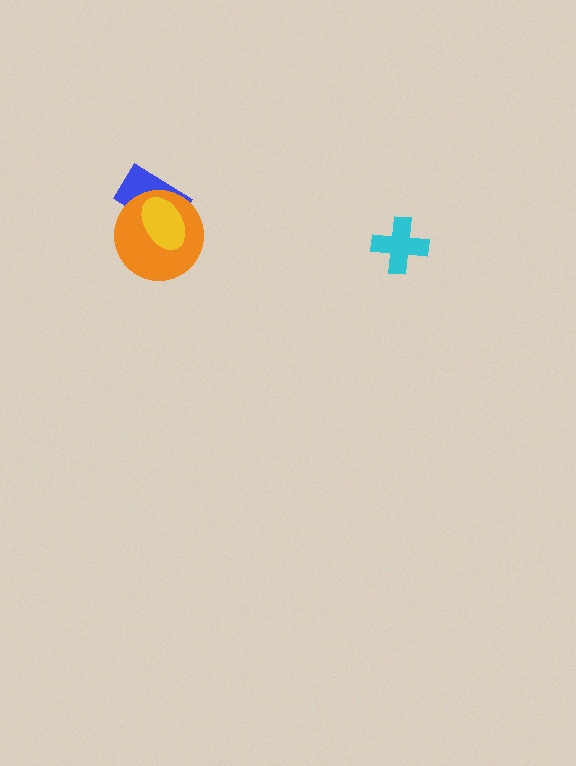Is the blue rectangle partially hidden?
Yes, it is partially covered by another shape.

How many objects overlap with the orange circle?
2 objects overlap with the orange circle.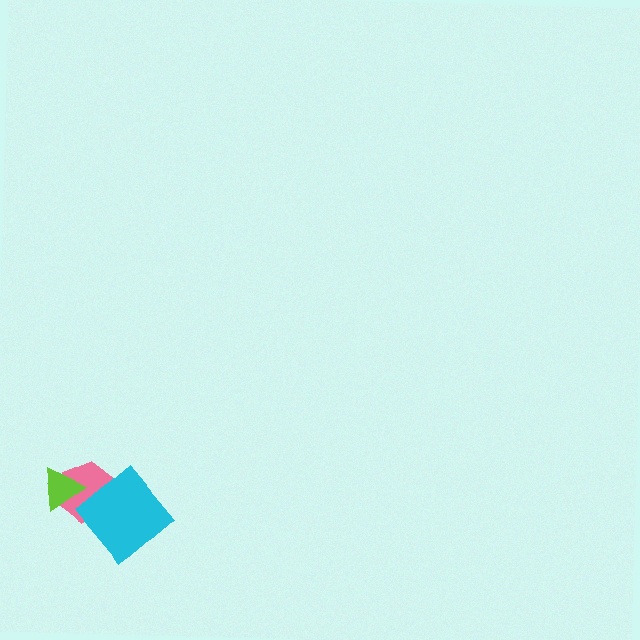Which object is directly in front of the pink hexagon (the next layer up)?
The lime triangle is directly in front of the pink hexagon.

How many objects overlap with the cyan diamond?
1 object overlaps with the cyan diamond.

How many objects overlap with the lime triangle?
1 object overlaps with the lime triangle.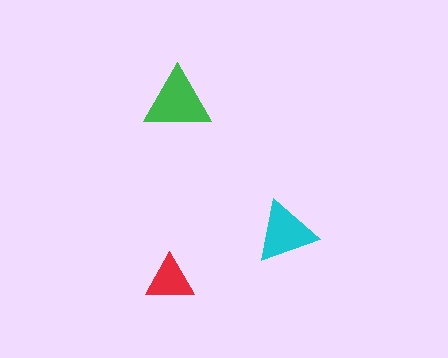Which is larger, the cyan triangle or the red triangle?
The cyan one.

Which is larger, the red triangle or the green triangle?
The green one.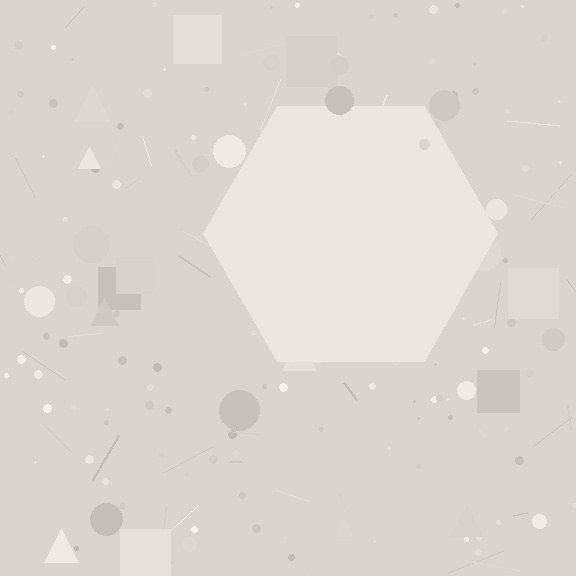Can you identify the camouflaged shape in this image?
The camouflaged shape is a hexagon.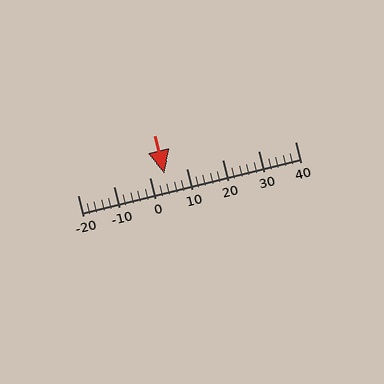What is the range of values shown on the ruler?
The ruler shows values from -20 to 40.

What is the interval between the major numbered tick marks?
The major tick marks are spaced 10 units apart.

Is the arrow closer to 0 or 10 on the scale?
The arrow is closer to 0.